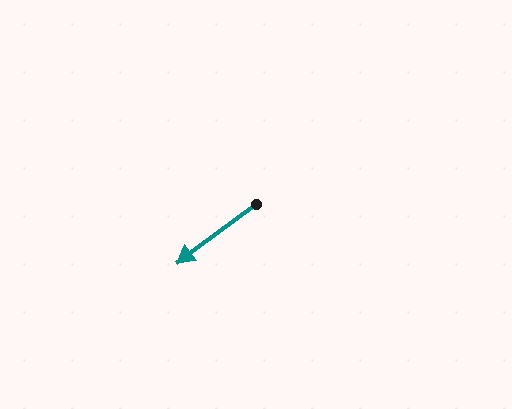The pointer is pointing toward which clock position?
Roughly 8 o'clock.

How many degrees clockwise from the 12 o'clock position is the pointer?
Approximately 234 degrees.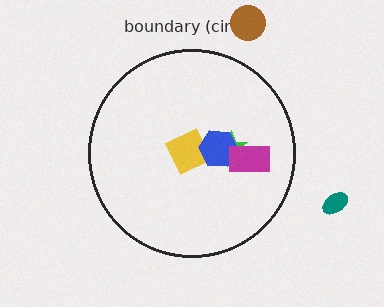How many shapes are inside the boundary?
4 inside, 2 outside.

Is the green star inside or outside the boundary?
Inside.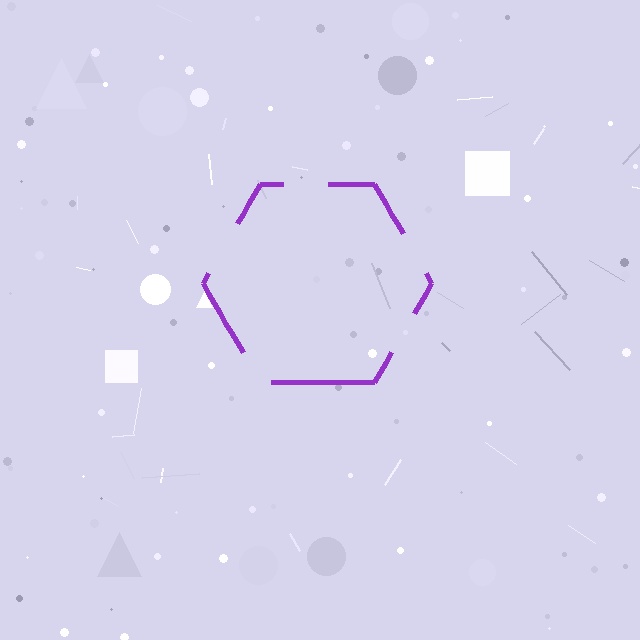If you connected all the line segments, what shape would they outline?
They would outline a hexagon.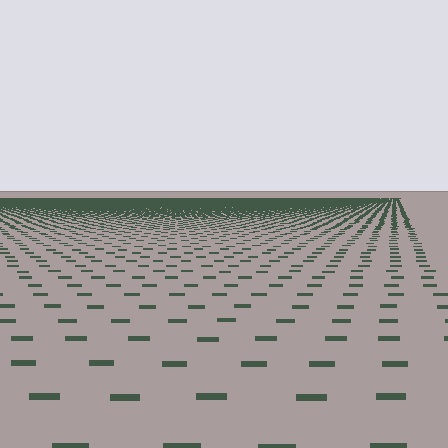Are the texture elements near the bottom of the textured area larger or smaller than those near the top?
Larger. Near the bottom, elements are closer to the viewer and appear at a bigger on-screen size.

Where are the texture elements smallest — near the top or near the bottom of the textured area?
Near the top.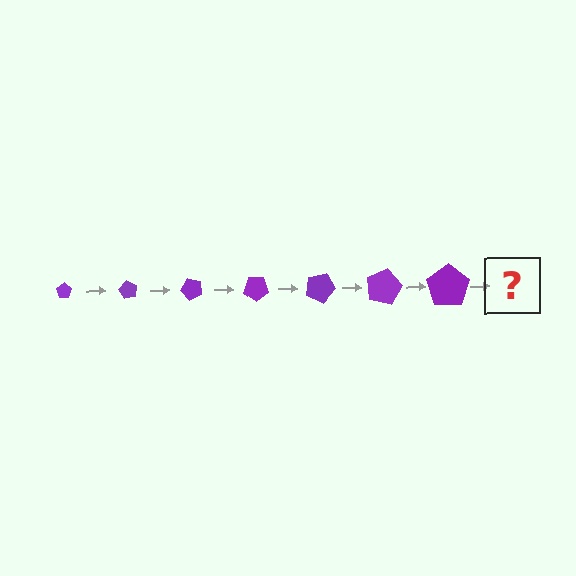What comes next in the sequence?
The next element should be a pentagon, larger than the previous one and rotated 420 degrees from the start.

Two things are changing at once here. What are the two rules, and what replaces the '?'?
The two rules are that the pentagon grows larger each step and it rotates 60 degrees each step. The '?' should be a pentagon, larger than the previous one and rotated 420 degrees from the start.